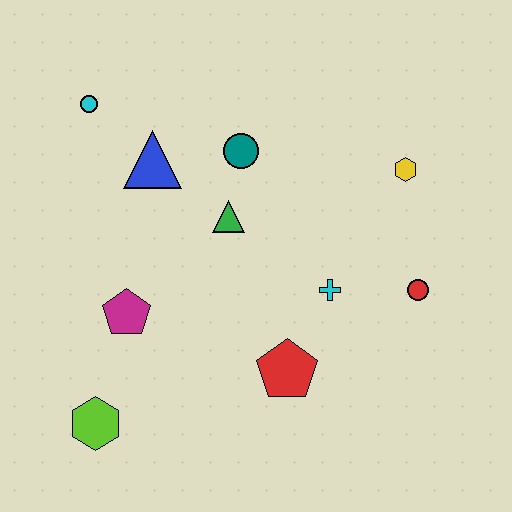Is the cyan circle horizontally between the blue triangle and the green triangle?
No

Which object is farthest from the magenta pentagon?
The yellow hexagon is farthest from the magenta pentagon.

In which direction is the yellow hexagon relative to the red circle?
The yellow hexagon is above the red circle.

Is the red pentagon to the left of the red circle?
Yes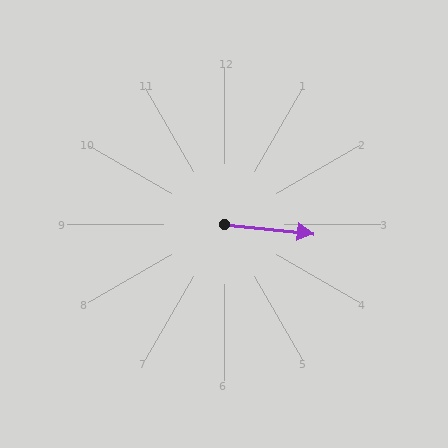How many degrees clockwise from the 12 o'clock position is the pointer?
Approximately 96 degrees.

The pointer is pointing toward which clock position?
Roughly 3 o'clock.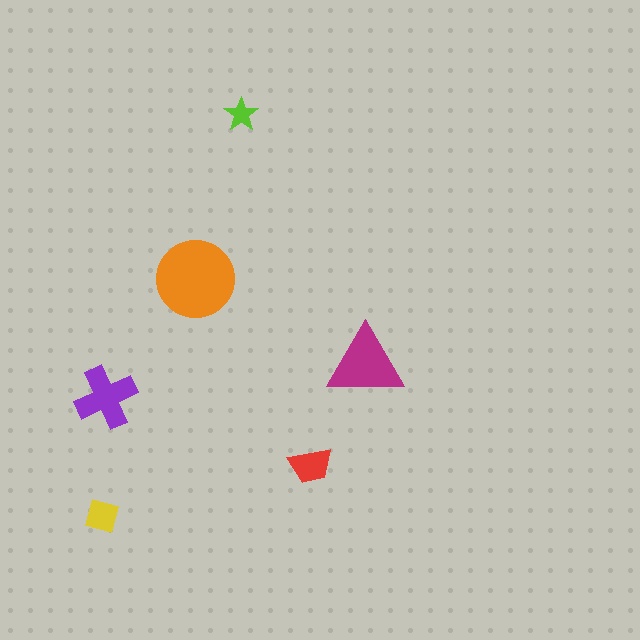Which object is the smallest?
The lime star.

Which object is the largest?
The orange circle.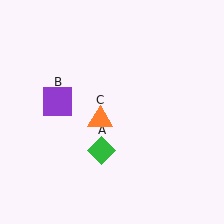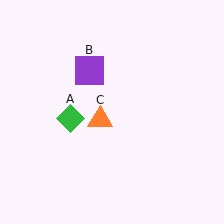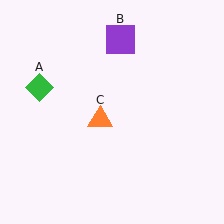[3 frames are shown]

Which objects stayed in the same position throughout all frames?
Orange triangle (object C) remained stationary.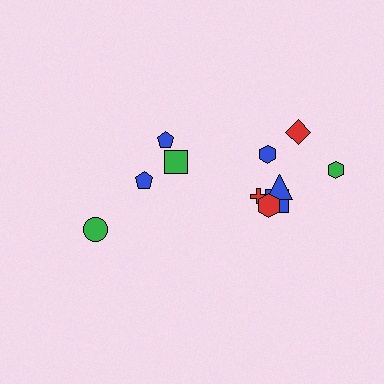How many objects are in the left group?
There are 4 objects.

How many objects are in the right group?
There are 7 objects.